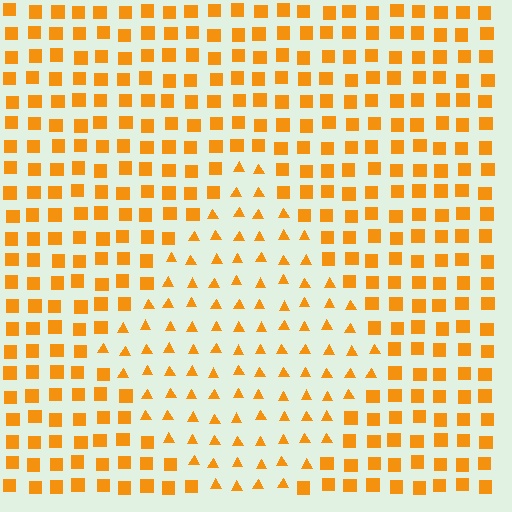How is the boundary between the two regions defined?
The boundary is defined by a change in element shape: triangles inside vs. squares outside. All elements share the same color and spacing.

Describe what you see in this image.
The image is filled with small orange elements arranged in a uniform grid. A diamond-shaped region contains triangles, while the surrounding area contains squares. The boundary is defined purely by the change in element shape.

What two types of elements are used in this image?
The image uses triangles inside the diamond region and squares outside it.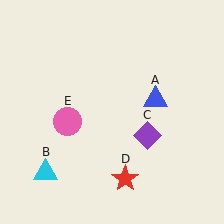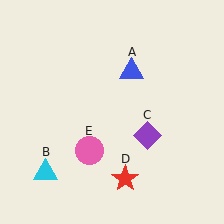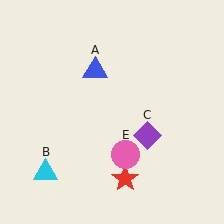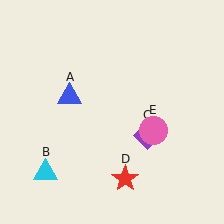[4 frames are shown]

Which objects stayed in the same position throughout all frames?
Cyan triangle (object B) and purple diamond (object C) and red star (object D) remained stationary.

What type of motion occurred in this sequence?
The blue triangle (object A), pink circle (object E) rotated counterclockwise around the center of the scene.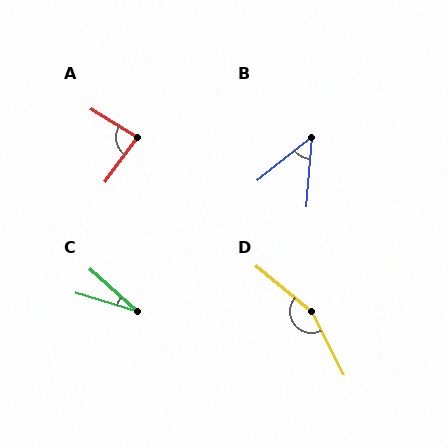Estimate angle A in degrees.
Approximately 85 degrees.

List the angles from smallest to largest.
C (26°), B (47°), A (85°), D (156°).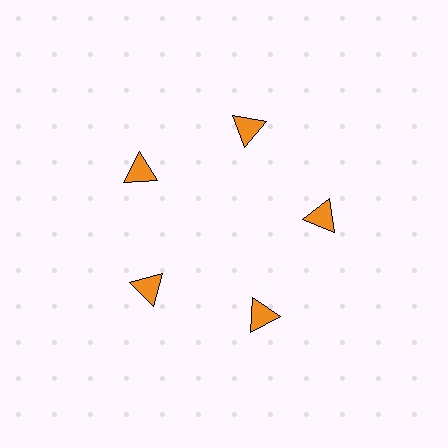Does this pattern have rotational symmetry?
Yes, this pattern has 5-fold rotational symmetry. It looks the same after rotating 72 degrees around the center.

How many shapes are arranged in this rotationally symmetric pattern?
There are 5 shapes, arranged in 5 groups of 1.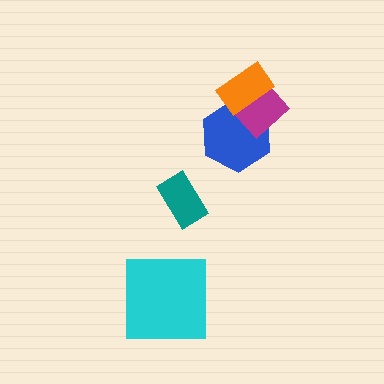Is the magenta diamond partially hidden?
Yes, it is partially covered by another shape.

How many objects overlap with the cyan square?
0 objects overlap with the cyan square.